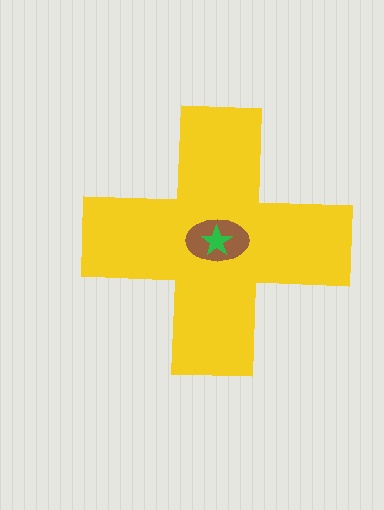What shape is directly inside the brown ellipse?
The green star.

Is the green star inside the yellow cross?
Yes.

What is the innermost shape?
The green star.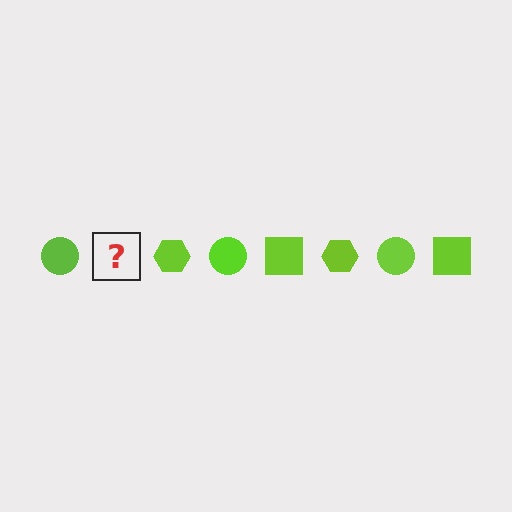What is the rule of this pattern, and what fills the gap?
The rule is that the pattern cycles through circle, square, hexagon shapes in lime. The gap should be filled with a lime square.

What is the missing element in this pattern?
The missing element is a lime square.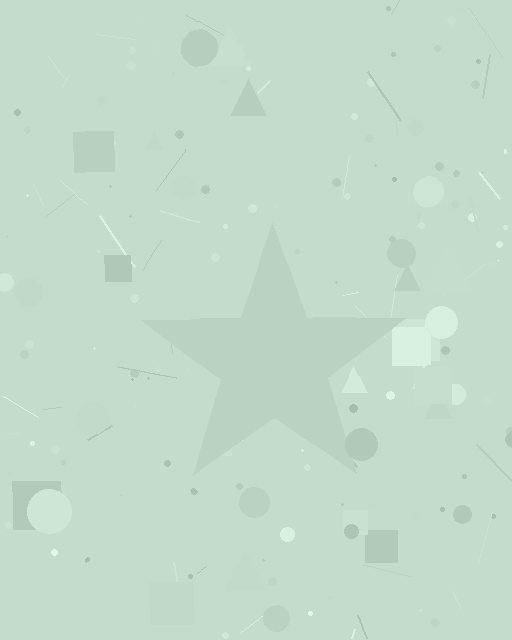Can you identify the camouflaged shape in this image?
The camouflaged shape is a star.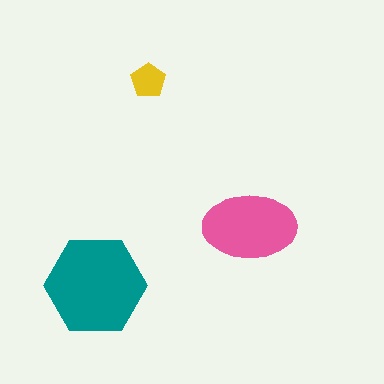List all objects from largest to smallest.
The teal hexagon, the pink ellipse, the yellow pentagon.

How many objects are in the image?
There are 3 objects in the image.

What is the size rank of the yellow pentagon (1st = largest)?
3rd.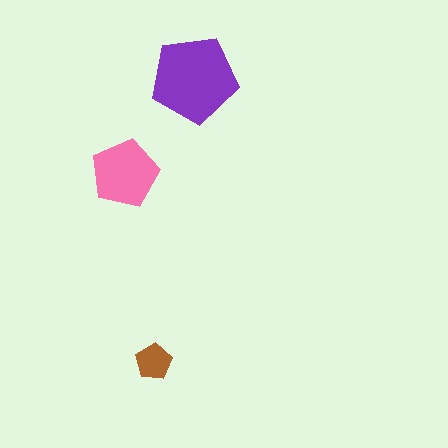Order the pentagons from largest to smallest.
the purple one, the pink one, the brown one.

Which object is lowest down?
The brown pentagon is bottommost.